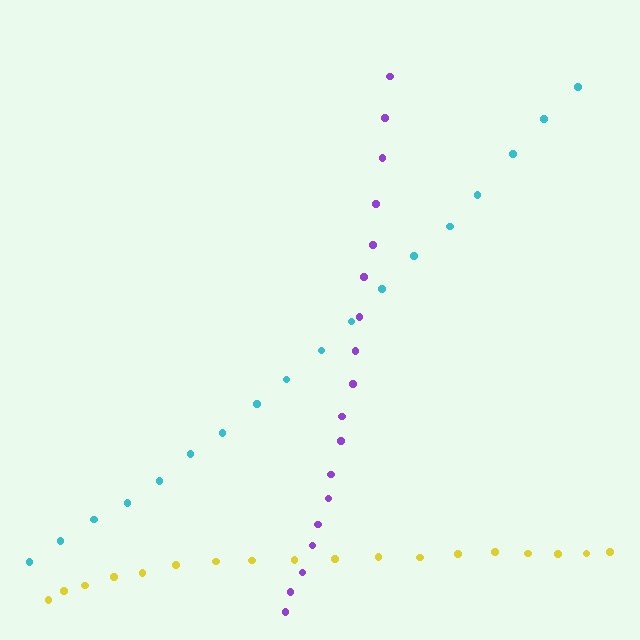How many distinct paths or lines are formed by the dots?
There are 3 distinct paths.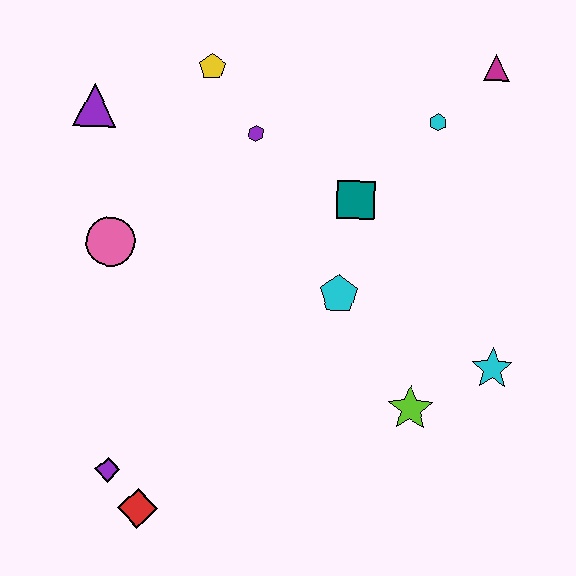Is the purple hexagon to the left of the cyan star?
Yes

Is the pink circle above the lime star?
Yes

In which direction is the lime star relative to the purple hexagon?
The lime star is below the purple hexagon.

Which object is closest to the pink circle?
The purple triangle is closest to the pink circle.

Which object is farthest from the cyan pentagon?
The purple triangle is farthest from the cyan pentagon.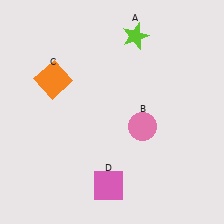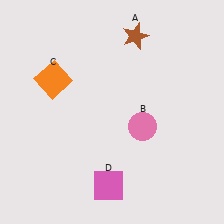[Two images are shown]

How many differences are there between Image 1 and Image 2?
There is 1 difference between the two images.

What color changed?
The star (A) changed from lime in Image 1 to brown in Image 2.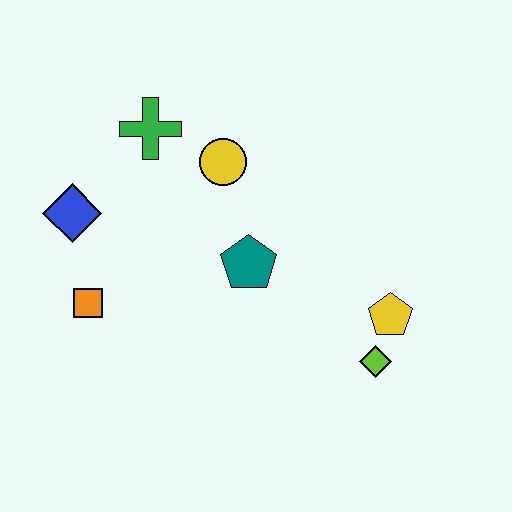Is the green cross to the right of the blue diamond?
Yes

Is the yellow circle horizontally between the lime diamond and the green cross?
Yes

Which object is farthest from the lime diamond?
The blue diamond is farthest from the lime diamond.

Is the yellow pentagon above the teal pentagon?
No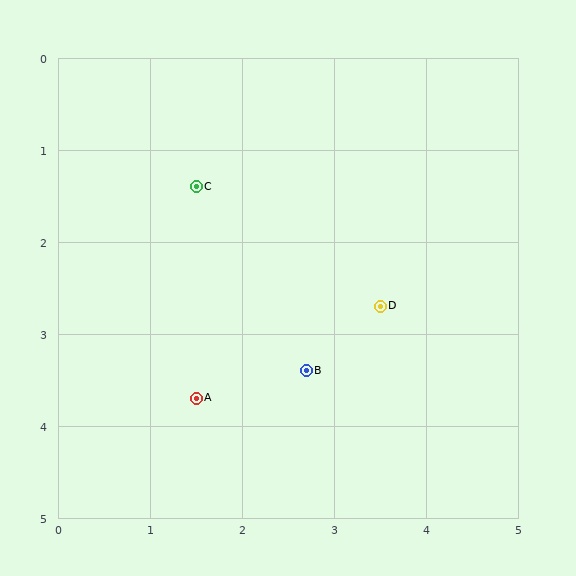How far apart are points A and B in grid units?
Points A and B are about 1.2 grid units apart.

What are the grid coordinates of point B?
Point B is at approximately (2.7, 3.4).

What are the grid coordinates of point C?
Point C is at approximately (1.5, 1.4).